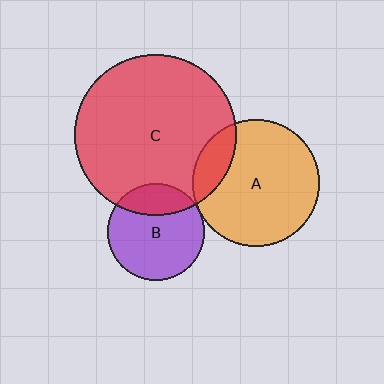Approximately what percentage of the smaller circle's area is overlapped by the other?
Approximately 25%.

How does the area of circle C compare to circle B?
Approximately 2.8 times.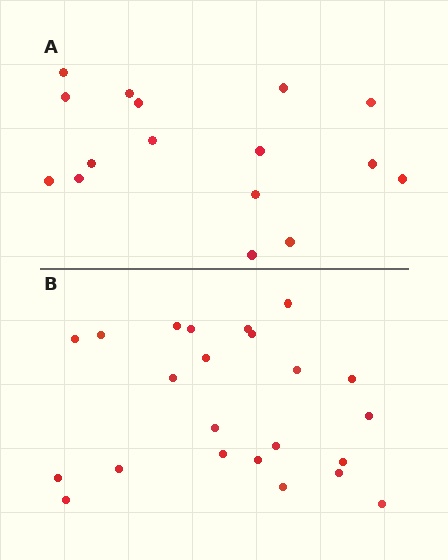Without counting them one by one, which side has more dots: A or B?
Region B (the bottom region) has more dots.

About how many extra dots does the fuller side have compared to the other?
Region B has roughly 8 or so more dots than region A.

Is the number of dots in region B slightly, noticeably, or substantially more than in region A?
Region B has noticeably more, but not dramatically so. The ratio is roughly 1.4 to 1.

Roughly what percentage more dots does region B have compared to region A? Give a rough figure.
About 45% more.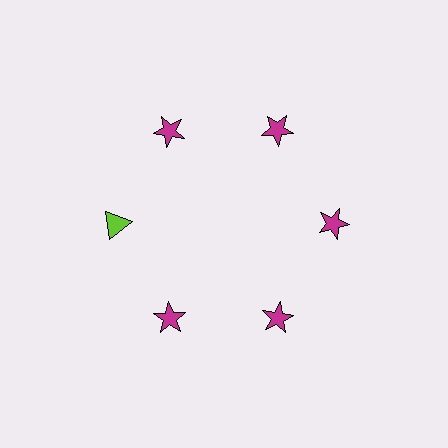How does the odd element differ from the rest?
It differs in both color (lime instead of magenta) and shape (triangle instead of star).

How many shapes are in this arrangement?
There are 6 shapes arranged in a ring pattern.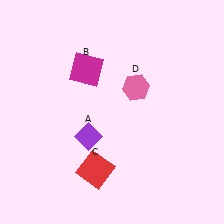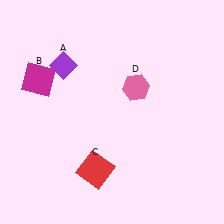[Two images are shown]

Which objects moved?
The objects that moved are: the purple diamond (A), the magenta square (B).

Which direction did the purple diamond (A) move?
The purple diamond (A) moved up.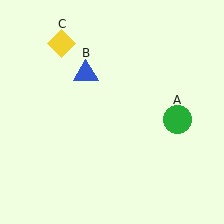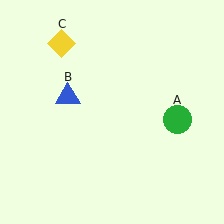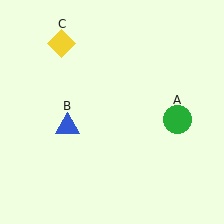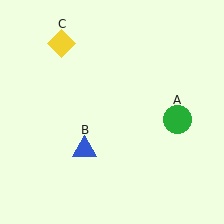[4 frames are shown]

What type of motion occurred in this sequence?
The blue triangle (object B) rotated counterclockwise around the center of the scene.